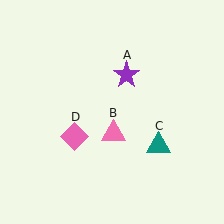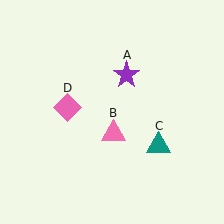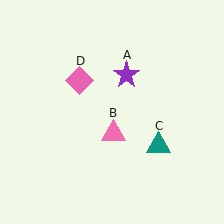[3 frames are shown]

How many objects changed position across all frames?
1 object changed position: pink diamond (object D).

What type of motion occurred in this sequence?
The pink diamond (object D) rotated clockwise around the center of the scene.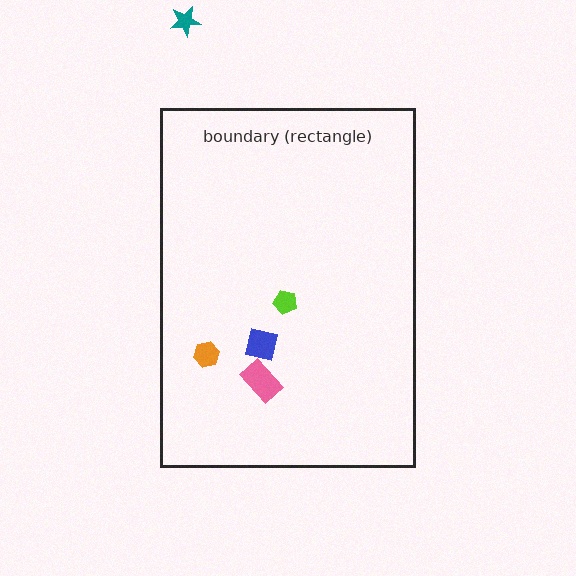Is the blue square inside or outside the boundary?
Inside.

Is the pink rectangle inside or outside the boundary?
Inside.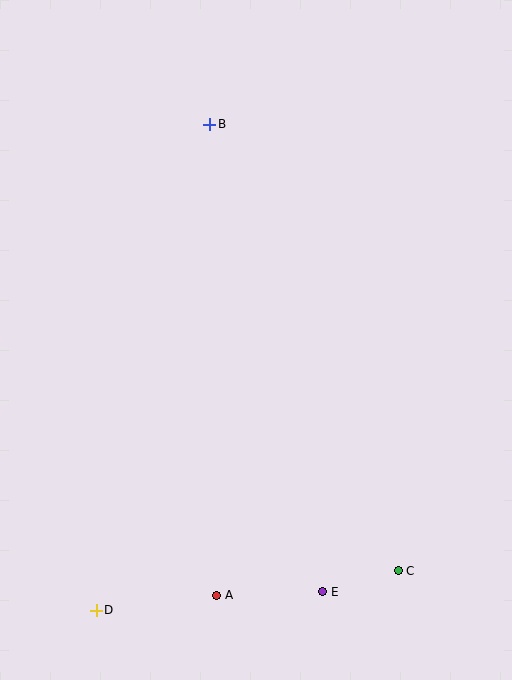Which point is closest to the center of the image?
Point B at (210, 124) is closest to the center.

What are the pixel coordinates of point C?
Point C is at (398, 571).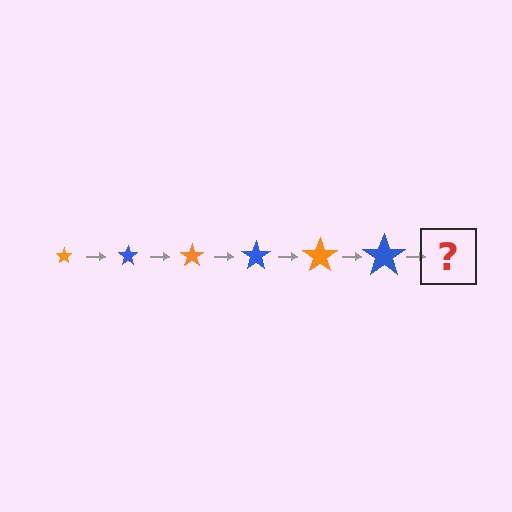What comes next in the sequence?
The next element should be an orange star, larger than the previous one.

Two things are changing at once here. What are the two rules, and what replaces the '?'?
The two rules are that the star grows larger each step and the color cycles through orange and blue. The '?' should be an orange star, larger than the previous one.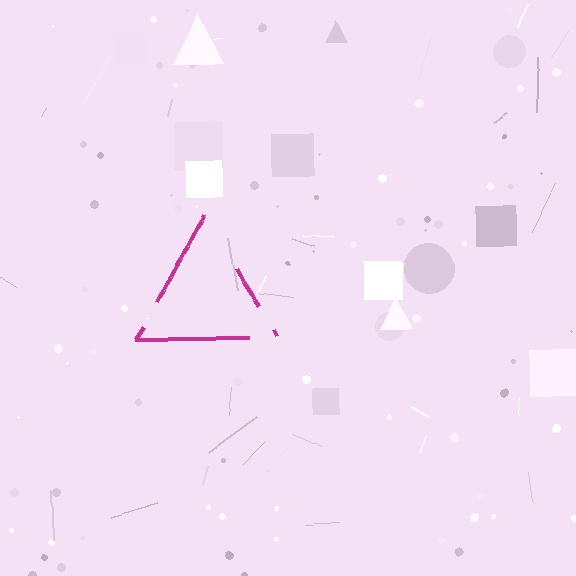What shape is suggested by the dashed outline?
The dashed outline suggests a triangle.